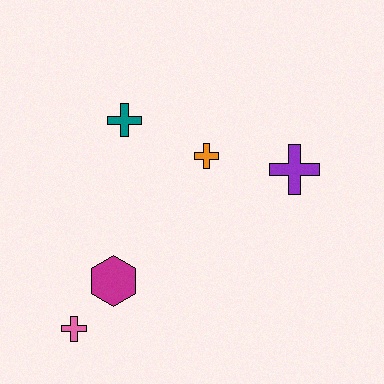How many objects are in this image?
There are 5 objects.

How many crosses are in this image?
There are 4 crosses.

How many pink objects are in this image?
There is 1 pink object.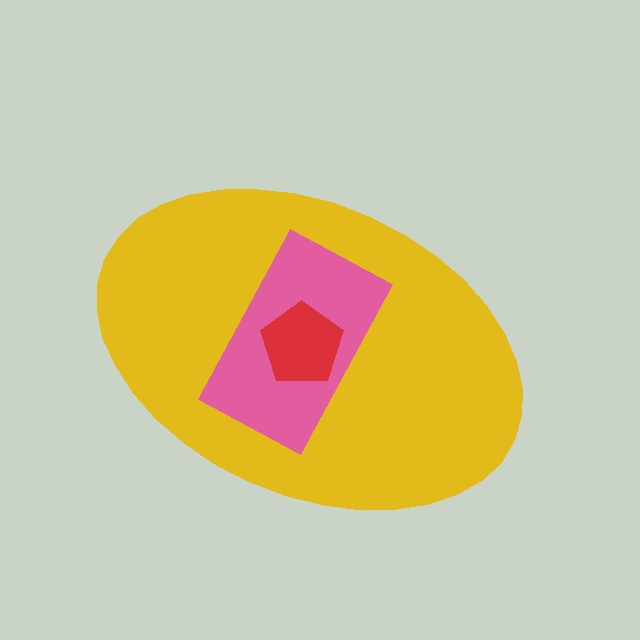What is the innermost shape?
The red pentagon.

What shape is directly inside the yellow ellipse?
The pink rectangle.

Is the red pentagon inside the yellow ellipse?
Yes.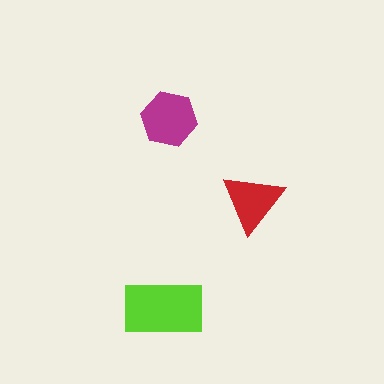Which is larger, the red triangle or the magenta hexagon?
The magenta hexagon.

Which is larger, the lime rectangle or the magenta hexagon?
The lime rectangle.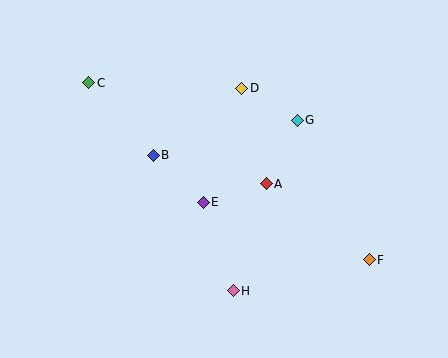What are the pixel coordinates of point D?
Point D is at (242, 88).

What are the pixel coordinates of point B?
Point B is at (153, 155).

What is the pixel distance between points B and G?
The distance between B and G is 148 pixels.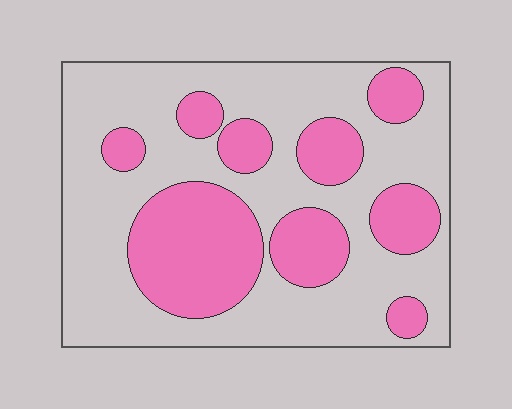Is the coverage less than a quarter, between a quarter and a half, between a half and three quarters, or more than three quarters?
Between a quarter and a half.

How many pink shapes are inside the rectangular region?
9.